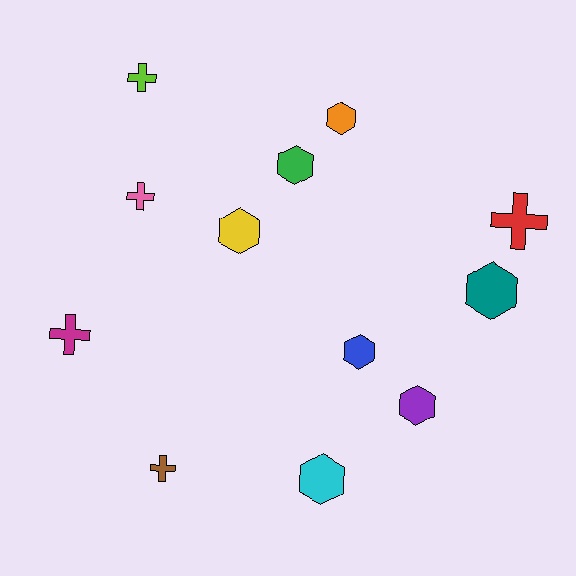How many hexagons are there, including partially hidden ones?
There are 7 hexagons.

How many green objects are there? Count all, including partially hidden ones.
There is 1 green object.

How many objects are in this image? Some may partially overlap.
There are 12 objects.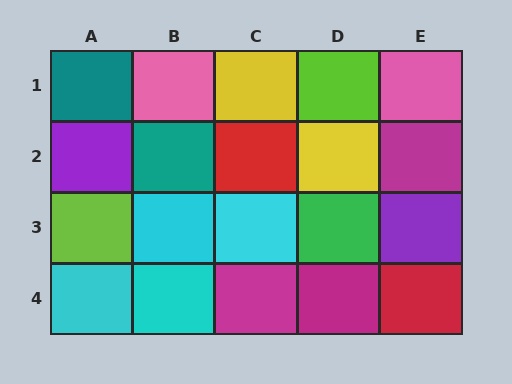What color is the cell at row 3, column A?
Lime.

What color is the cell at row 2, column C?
Red.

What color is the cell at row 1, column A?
Teal.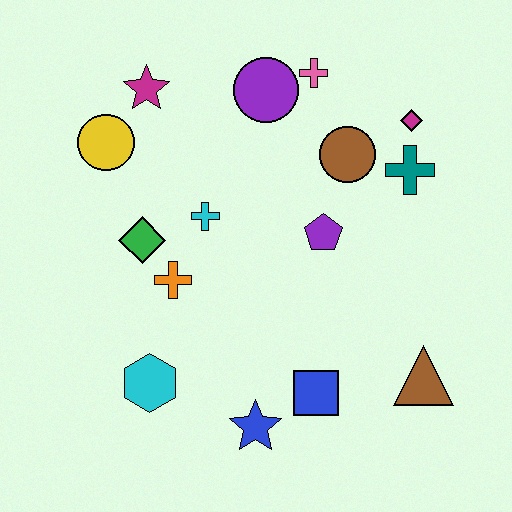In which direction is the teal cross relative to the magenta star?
The teal cross is to the right of the magenta star.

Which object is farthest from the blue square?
The magenta star is farthest from the blue square.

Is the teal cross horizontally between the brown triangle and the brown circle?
Yes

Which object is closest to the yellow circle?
The magenta star is closest to the yellow circle.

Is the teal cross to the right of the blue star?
Yes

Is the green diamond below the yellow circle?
Yes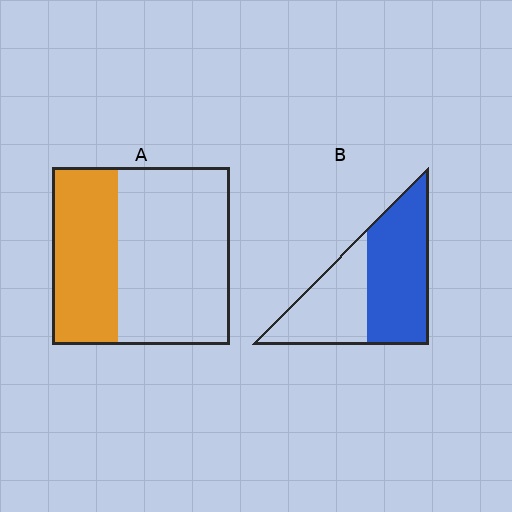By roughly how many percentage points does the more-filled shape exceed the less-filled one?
By roughly 20 percentage points (B over A).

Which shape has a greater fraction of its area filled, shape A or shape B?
Shape B.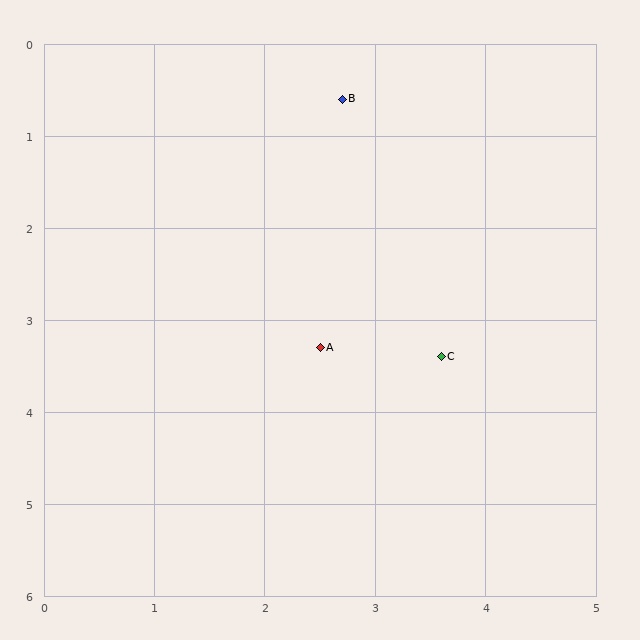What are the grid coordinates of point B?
Point B is at approximately (2.7, 0.6).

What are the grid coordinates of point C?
Point C is at approximately (3.6, 3.4).